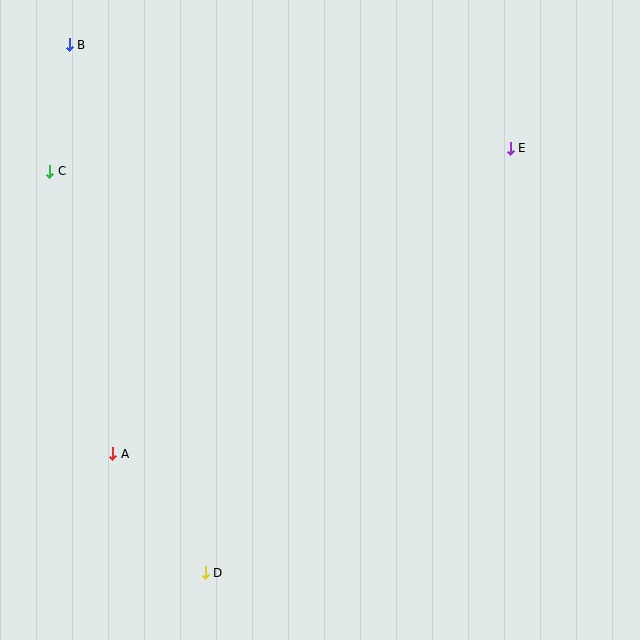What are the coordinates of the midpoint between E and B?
The midpoint between E and B is at (290, 97).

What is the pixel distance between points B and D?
The distance between B and D is 545 pixels.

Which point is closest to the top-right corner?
Point E is closest to the top-right corner.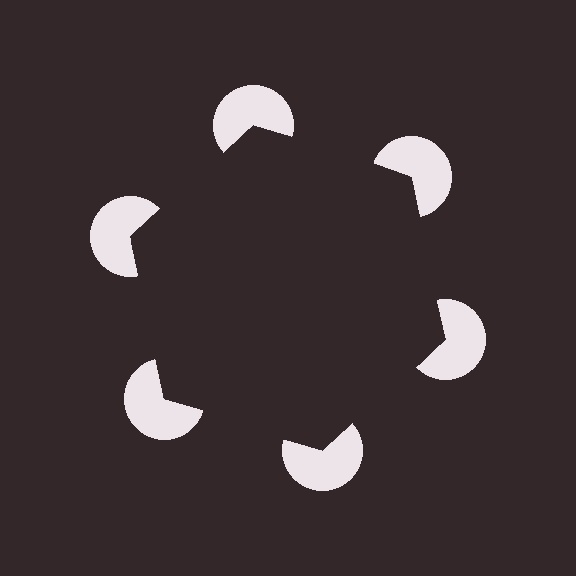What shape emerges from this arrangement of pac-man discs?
An illusory hexagon — its edges are inferred from the aligned wedge cuts in the pac-man discs, not physically drawn.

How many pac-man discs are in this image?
There are 6 — one at each vertex of the illusory hexagon.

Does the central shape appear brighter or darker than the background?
It typically appears slightly darker than the background, even though no actual brightness change is drawn.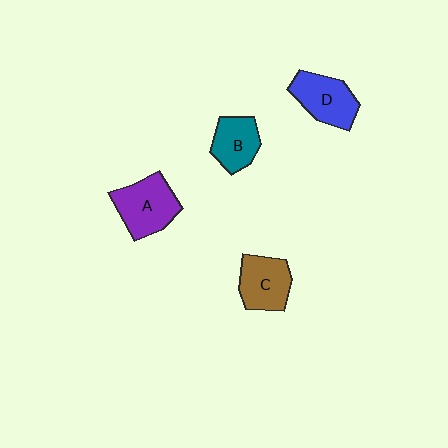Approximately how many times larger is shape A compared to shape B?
Approximately 1.4 times.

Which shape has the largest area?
Shape A (purple).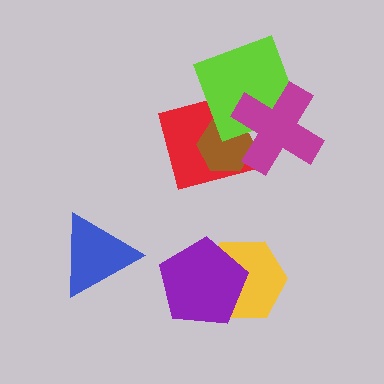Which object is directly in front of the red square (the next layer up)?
The brown hexagon is directly in front of the red square.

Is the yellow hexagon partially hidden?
Yes, it is partially covered by another shape.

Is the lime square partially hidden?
Yes, it is partially covered by another shape.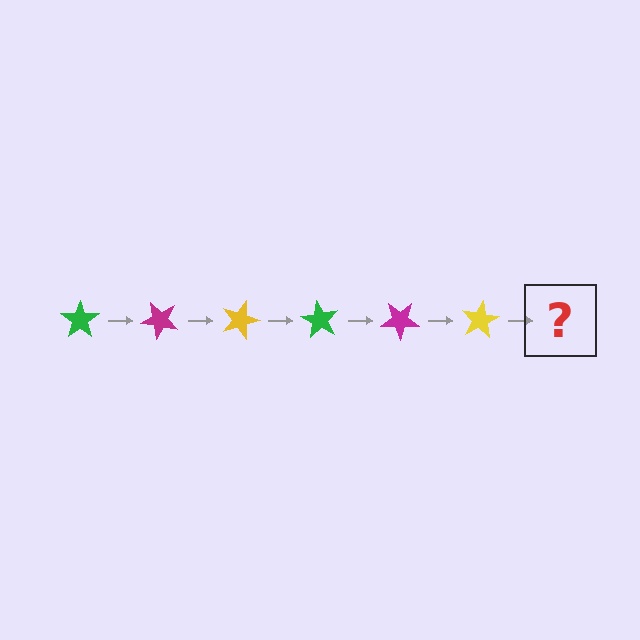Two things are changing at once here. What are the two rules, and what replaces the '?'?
The two rules are that it rotates 45 degrees each step and the color cycles through green, magenta, and yellow. The '?' should be a green star, rotated 270 degrees from the start.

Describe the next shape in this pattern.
It should be a green star, rotated 270 degrees from the start.